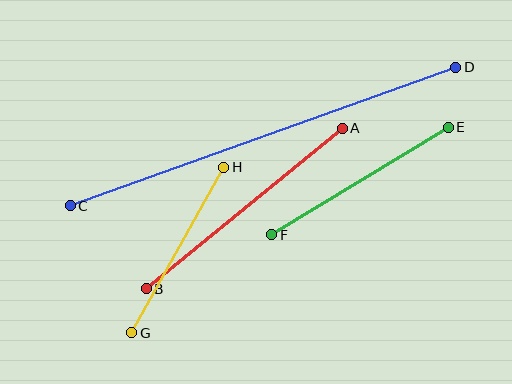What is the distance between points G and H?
The distance is approximately 190 pixels.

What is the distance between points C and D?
The distance is approximately 410 pixels.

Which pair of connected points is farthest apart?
Points C and D are farthest apart.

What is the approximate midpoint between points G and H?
The midpoint is at approximately (178, 250) pixels.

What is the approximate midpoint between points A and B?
The midpoint is at approximately (244, 209) pixels.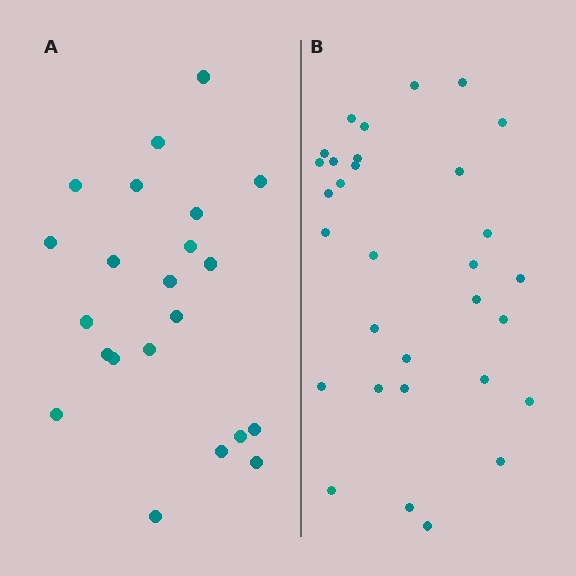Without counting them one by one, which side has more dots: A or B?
Region B (the right region) has more dots.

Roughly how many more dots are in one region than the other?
Region B has roughly 8 or so more dots than region A.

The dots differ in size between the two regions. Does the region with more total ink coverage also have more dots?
No. Region A has more total ink coverage because its dots are larger, but region B actually contains more individual dots. Total area can be misleading — the number of items is what matters here.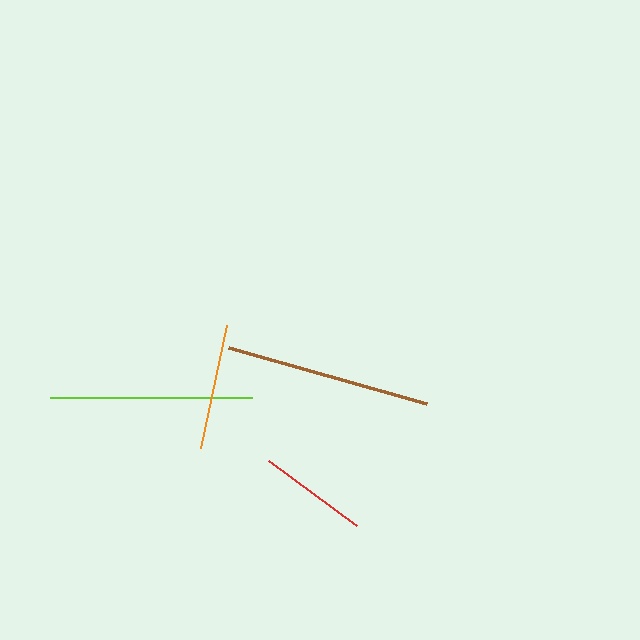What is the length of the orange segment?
The orange segment is approximately 125 pixels long.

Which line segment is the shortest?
The red line is the shortest at approximately 110 pixels.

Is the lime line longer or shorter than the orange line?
The lime line is longer than the orange line.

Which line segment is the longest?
The brown line is the longest at approximately 206 pixels.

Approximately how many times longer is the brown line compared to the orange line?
The brown line is approximately 1.6 times the length of the orange line.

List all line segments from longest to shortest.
From longest to shortest: brown, lime, orange, red.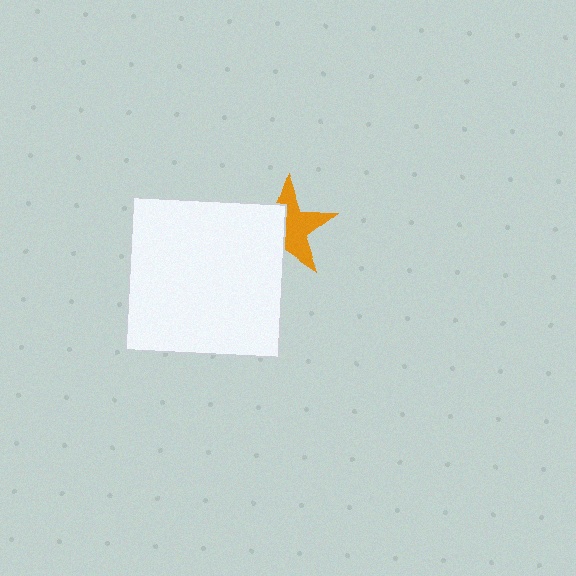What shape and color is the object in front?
The object in front is a white square.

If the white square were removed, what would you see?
You would see the complete orange star.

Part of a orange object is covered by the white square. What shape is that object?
It is a star.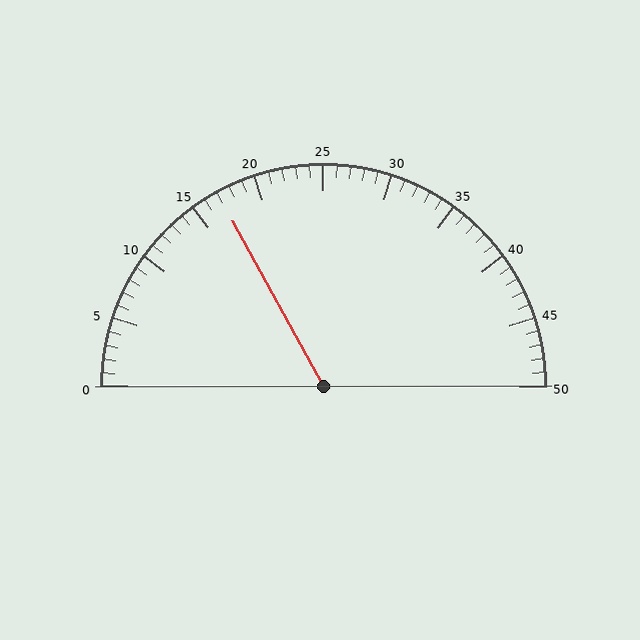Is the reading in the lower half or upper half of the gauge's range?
The reading is in the lower half of the range (0 to 50).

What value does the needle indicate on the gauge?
The needle indicates approximately 17.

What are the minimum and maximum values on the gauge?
The gauge ranges from 0 to 50.